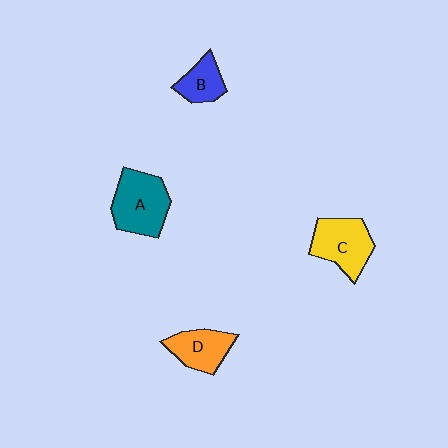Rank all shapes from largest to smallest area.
From largest to smallest: A (teal), C (yellow), D (orange), B (blue).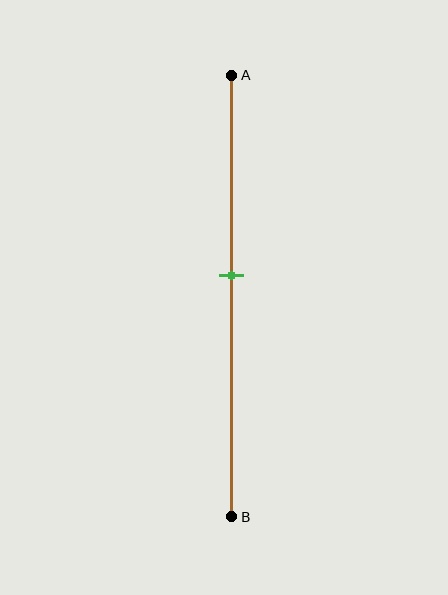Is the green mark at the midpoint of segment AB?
No, the mark is at about 45% from A, not at the 50% midpoint.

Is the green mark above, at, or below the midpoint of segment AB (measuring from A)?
The green mark is above the midpoint of segment AB.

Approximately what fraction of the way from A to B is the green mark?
The green mark is approximately 45% of the way from A to B.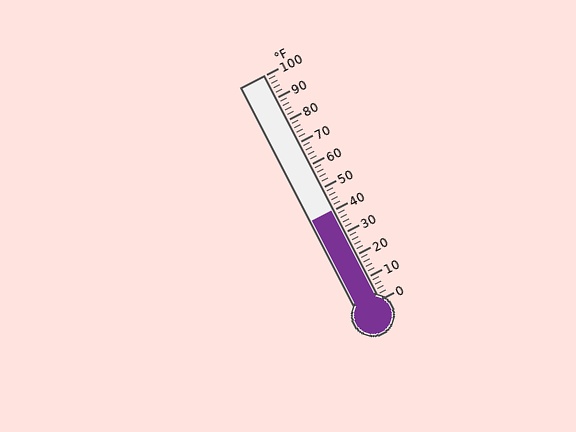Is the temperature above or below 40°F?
The temperature is at 40°F.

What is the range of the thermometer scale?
The thermometer scale ranges from 0°F to 100°F.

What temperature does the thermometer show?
The thermometer shows approximately 40°F.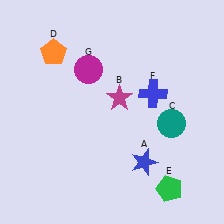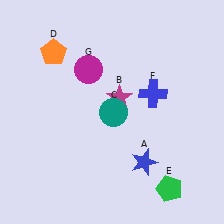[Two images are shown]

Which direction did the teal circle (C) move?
The teal circle (C) moved left.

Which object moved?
The teal circle (C) moved left.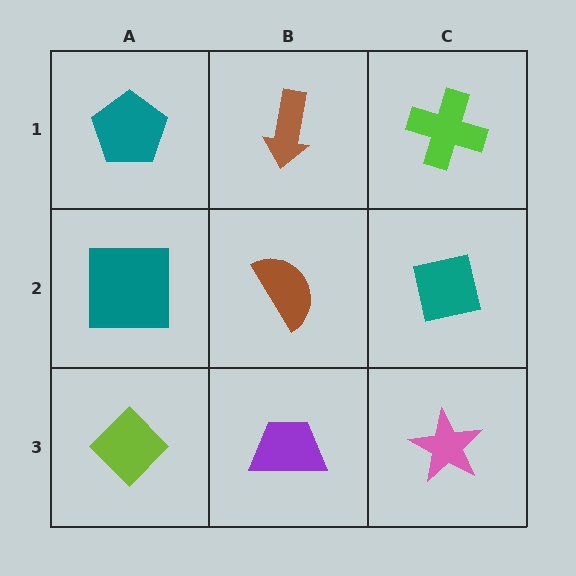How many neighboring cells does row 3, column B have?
3.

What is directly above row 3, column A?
A teal square.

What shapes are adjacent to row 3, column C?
A teal square (row 2, column C), a purple trapezoid (row 3, column B).